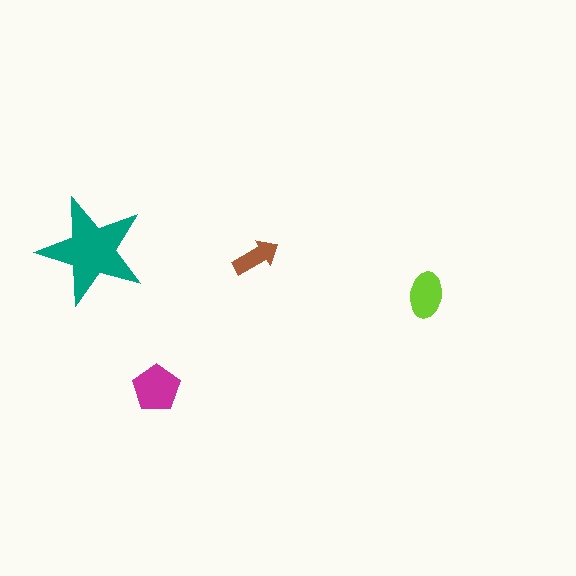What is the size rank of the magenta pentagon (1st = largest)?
2nd.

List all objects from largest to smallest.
The teal star, the magenta pentagon, the lime ellipse, the brown arrow.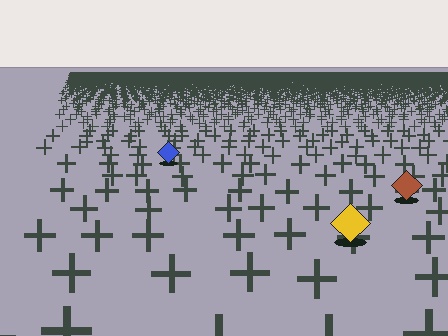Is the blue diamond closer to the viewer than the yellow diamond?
No. The yellow diamond is closer — you can tell from the texture gradient: the ground texture is coarser near it.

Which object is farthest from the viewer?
The blue diamond is farthest from the viewer. It appears smaller and the ground texture around it is denser.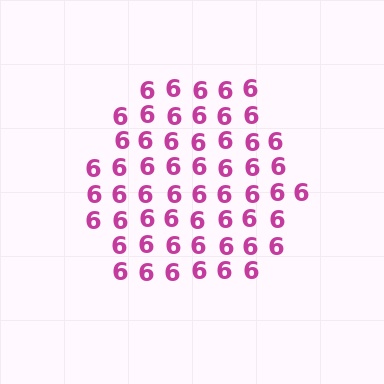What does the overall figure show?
The overall figure shows a hexagon.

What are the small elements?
The small elements are digit 6's.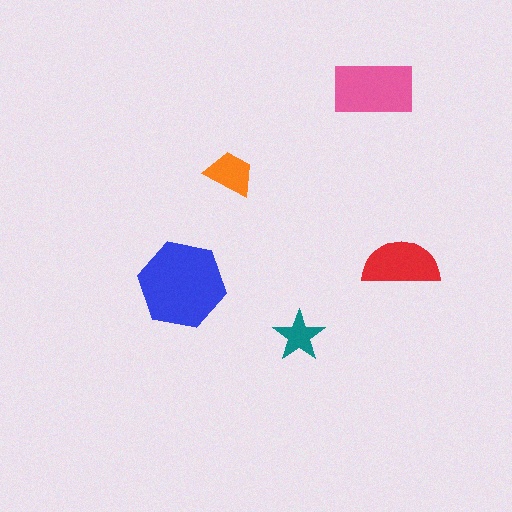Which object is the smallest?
The teal star.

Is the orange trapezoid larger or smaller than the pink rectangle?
Smaller.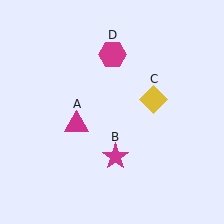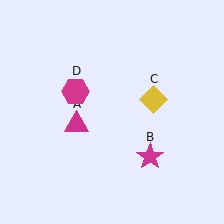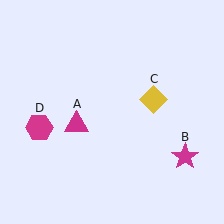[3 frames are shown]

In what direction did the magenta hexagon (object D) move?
The magenta hexagon (object D) moved down and to the left.